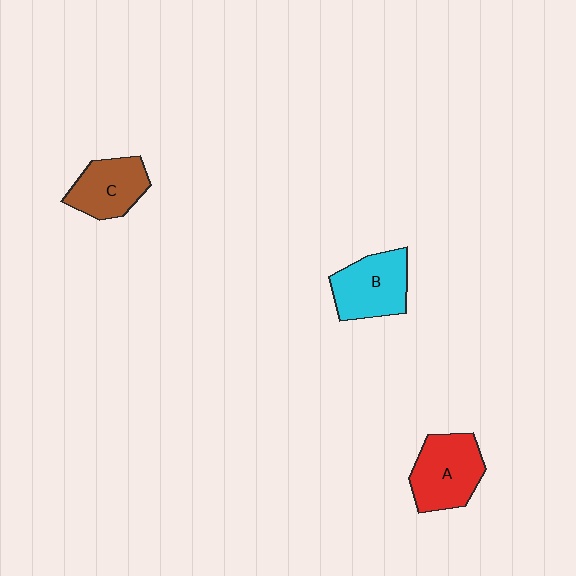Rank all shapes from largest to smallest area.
From largest to smallest: A (red), B (cyan), C (brown).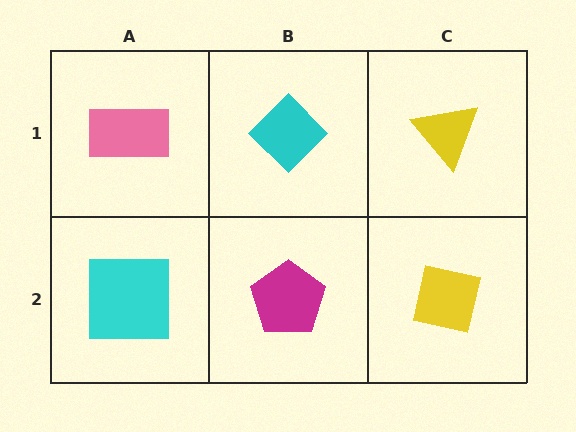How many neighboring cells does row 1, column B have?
3.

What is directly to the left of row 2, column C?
A magenta pentagon.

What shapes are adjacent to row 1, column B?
A magenta pentagon (row 2, column B), a pink rectangle (row 1, column A), a yellow triangle (row 1, column C).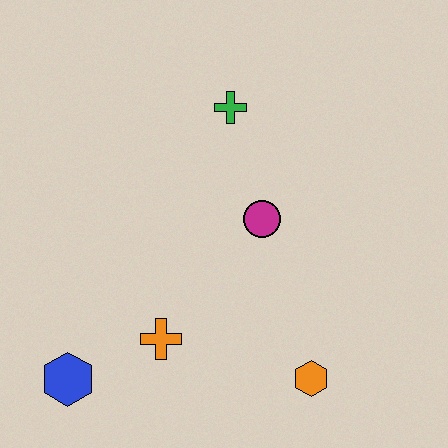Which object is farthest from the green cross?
The blue hexagon is farthest from the green cross.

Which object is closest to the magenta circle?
The green cross is closest to the magenta circle.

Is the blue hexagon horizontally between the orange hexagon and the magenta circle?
No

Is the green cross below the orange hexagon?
No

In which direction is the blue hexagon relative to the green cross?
The blue hexagon is below the green cross.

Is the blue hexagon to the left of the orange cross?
Yes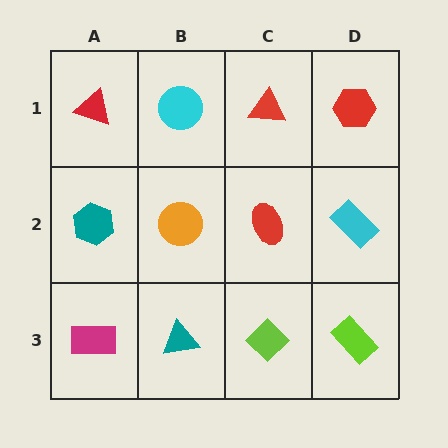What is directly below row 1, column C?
A red ellipse.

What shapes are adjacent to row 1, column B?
An orange circle (row 2, column B), a red triangle (row 1, column A), a red triangle (row 1, column C).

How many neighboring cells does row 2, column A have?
3.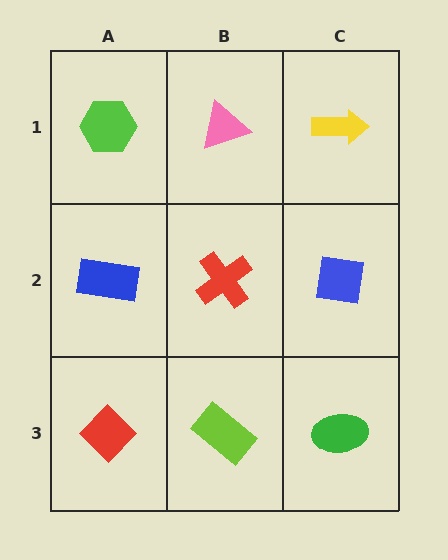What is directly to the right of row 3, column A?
A lime rectangle.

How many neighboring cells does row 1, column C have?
2.